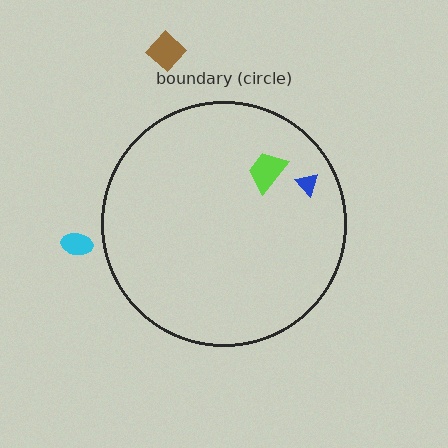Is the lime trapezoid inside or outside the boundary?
Inside.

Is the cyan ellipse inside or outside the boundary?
Outside.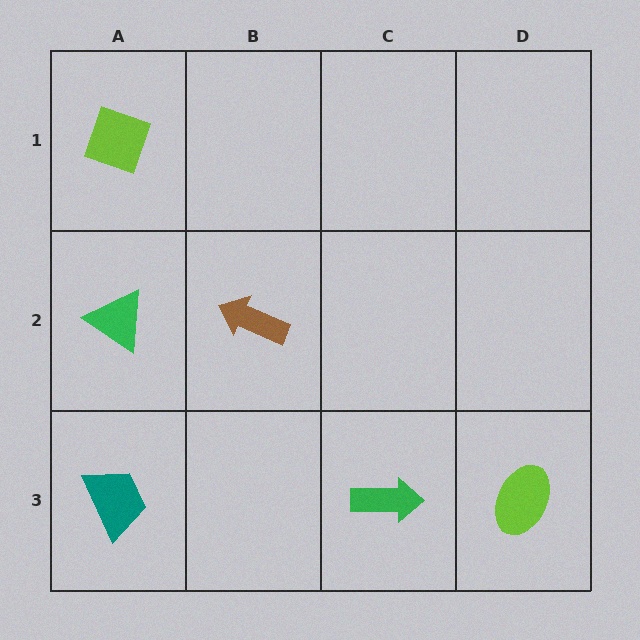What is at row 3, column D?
A lime ellipse.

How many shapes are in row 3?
3 shapes.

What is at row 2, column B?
A brown arrow.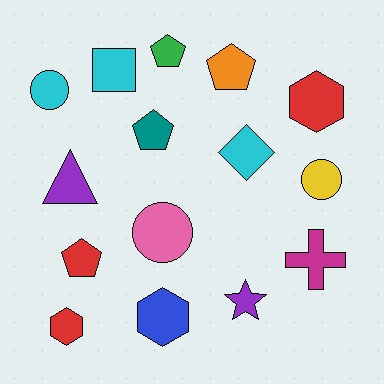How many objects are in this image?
There are 15 objects.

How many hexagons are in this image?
There are 3 hexagons.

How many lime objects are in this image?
There are no lime objects.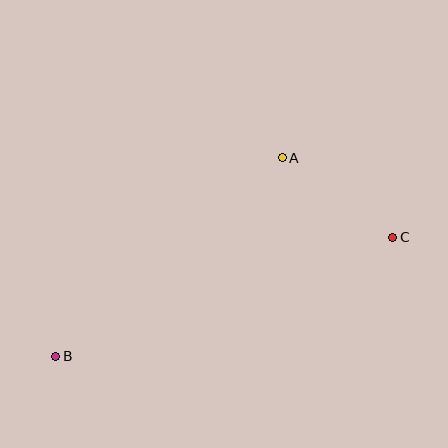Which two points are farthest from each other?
Points B and C are farthest from each other.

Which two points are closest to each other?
Points A and C are closest to each other.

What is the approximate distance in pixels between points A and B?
The distance between A and B is approximately 301 pixels.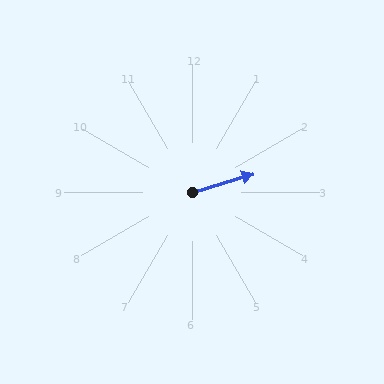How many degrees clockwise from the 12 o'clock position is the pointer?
Approximately 74 degrees.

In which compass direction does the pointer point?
East.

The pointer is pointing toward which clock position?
Roughly 2 o'clock.